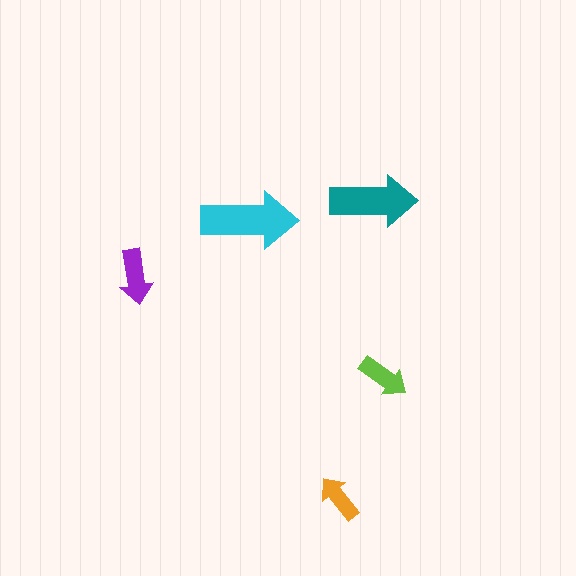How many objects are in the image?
There are 5 objects in the image.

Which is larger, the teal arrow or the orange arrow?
The teal one.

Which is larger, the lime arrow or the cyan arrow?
The cyan one.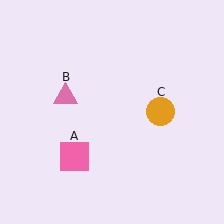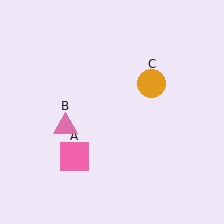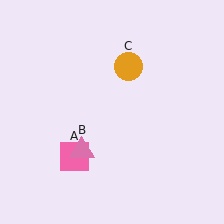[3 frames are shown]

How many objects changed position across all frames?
2 objects changed position: pink triangle (object B), orange circle (object C).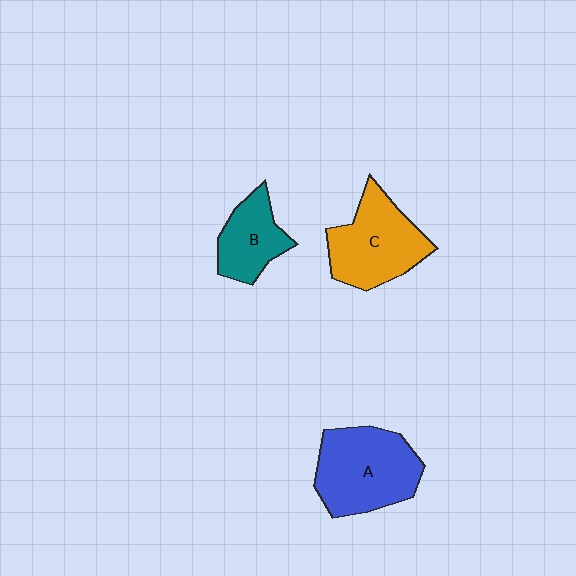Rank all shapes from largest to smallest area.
From largest to smallest: A (blue), C (orange), B (teal).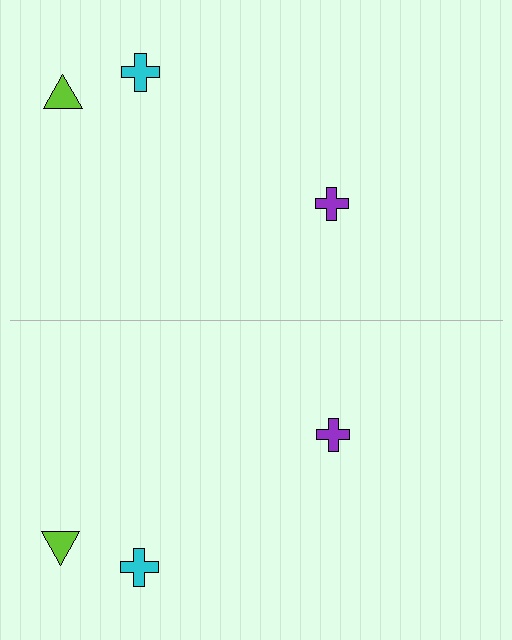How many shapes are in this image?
There are 6 shapes in this image.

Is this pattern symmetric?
Yes, this pattern has bilateral (reflection) symmetry.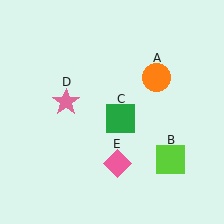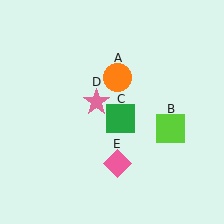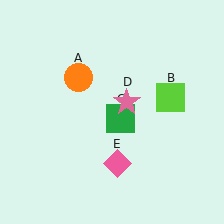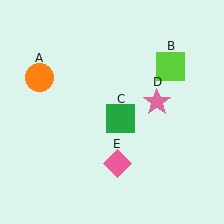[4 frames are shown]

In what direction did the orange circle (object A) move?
The orange circle (object A) moved left.